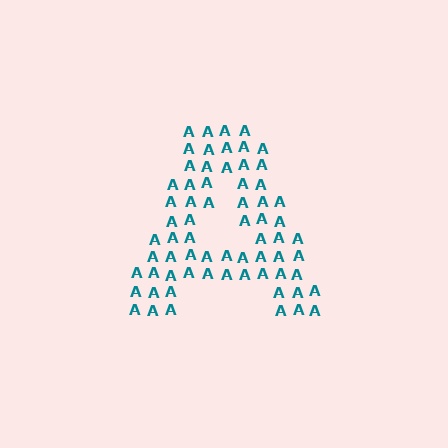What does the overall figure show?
The overall figure shows the letter A.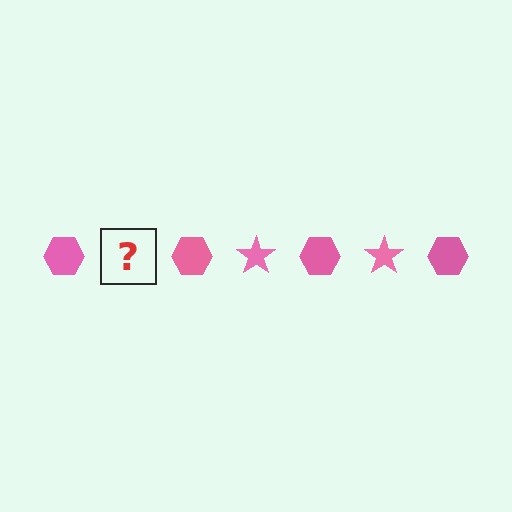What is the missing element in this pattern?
The missing element is a pink star.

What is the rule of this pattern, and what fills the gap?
The rule is that the pattern cycles through hexagon, star shapes in pink. The gap should be filled with a pink star.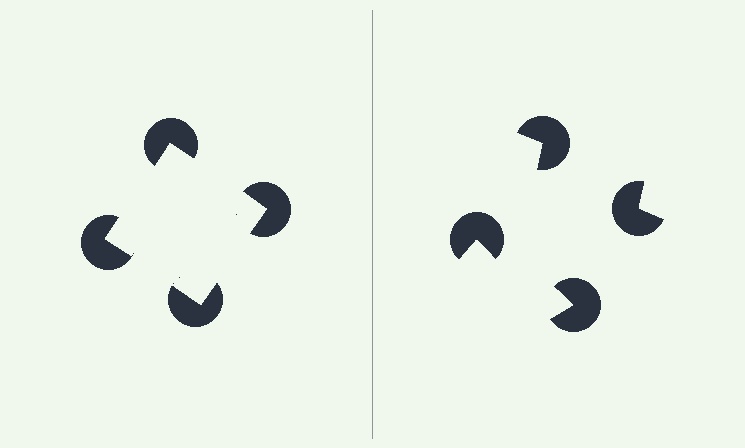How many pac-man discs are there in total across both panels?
8 — 4 on each side.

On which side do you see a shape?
An illusory square appears on the left side. On the right side the wedge cuts are rotated, so no coherent shape forms.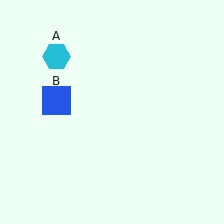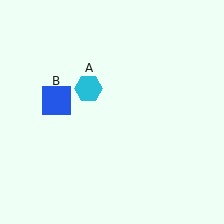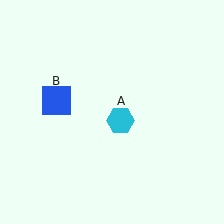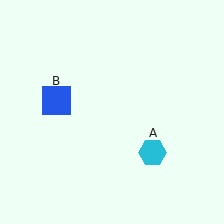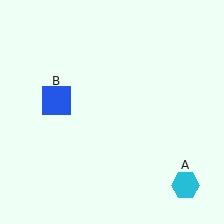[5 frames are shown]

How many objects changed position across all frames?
1 object changed position: cyan hexagon (object A).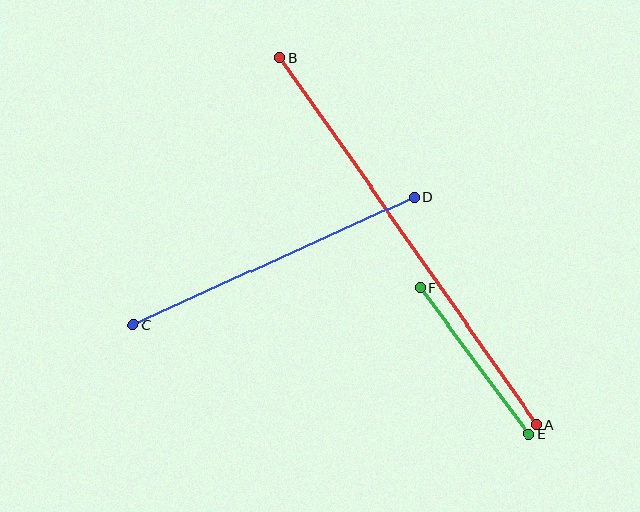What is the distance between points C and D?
The distance is approximately 309 pixels.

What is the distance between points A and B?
The distance is approximately 447 pixels.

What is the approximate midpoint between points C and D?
The midpoint is at approximately (274, 261) pixels.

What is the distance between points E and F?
The distance is approximately 182 pixels.